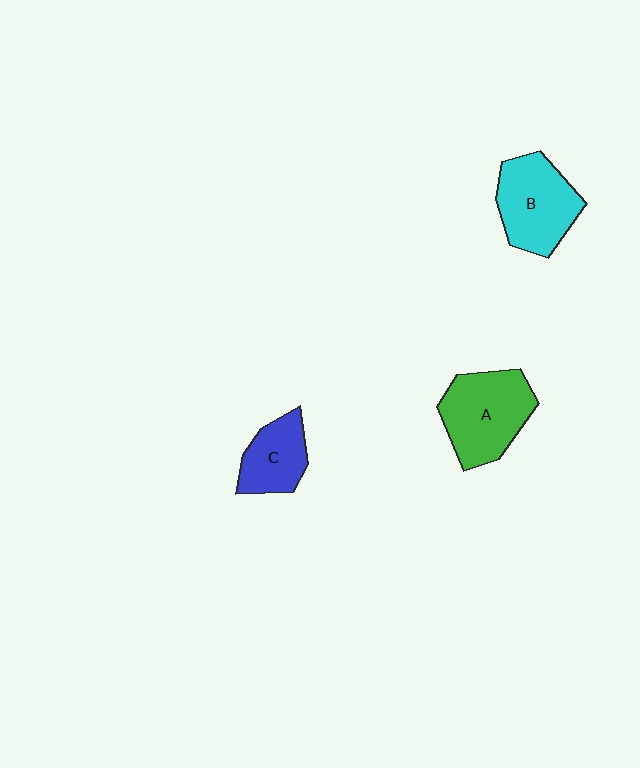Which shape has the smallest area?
Shape C (blue).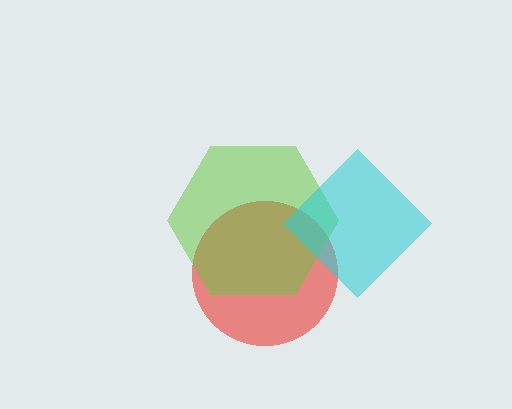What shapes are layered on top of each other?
The layered shapes are: a red circle, a lime hexagon, a cyan diamond.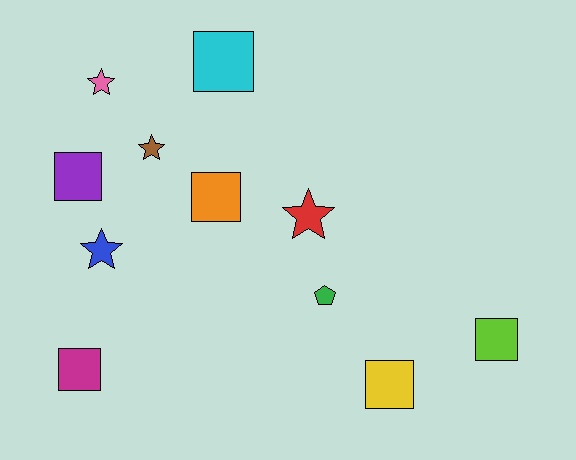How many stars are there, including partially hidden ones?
There are 4 stars.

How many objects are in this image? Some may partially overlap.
There are 11 objects.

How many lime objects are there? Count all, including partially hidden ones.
There is 1 lime object.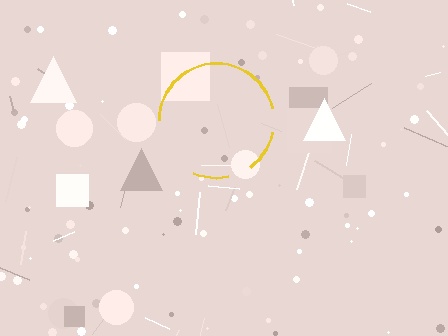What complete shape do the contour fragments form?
The contour fragments form a circle.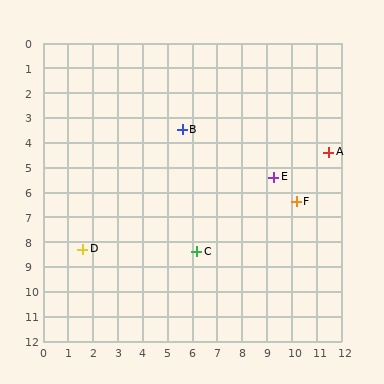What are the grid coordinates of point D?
Point D is at approximately (1.6, 8.3).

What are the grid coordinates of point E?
Point E is at approximately (9.3, 5.4).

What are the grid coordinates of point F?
Point F is at approximately (10.2, 6.4).